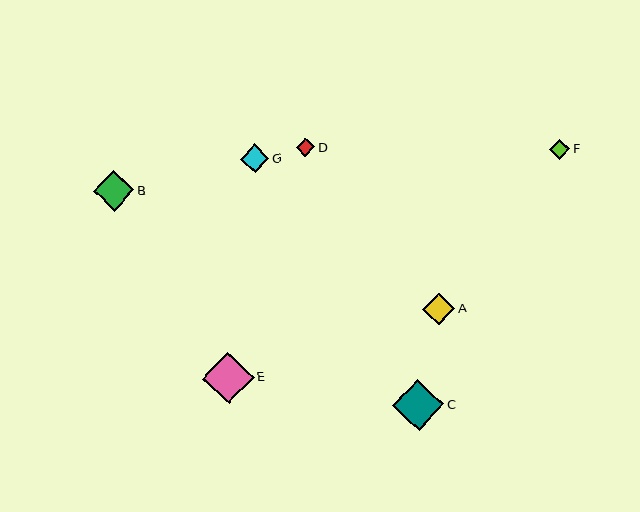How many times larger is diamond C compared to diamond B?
Diamond C is approximately 1.2 times the size of diamond B.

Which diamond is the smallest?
Diamond D is the smallest with a size of approximately 19 pixels.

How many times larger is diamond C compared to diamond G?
Diamond C is approximately 1.8 times the size of diamond G.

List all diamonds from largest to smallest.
From largest to smallest: E, C, B, A, G, F, D.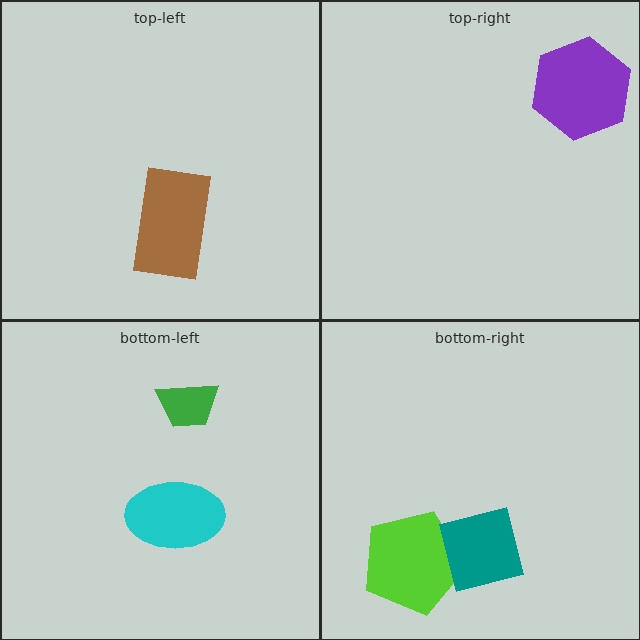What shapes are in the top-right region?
The purple hexagon.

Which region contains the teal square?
The bottom-right region.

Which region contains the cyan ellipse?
The bottom-left region.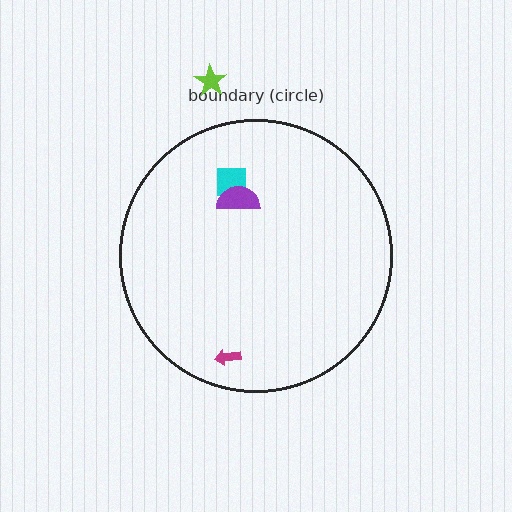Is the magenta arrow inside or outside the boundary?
Inside.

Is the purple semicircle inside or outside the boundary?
Inside.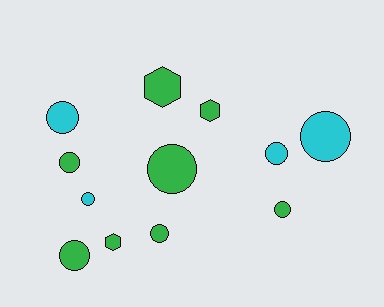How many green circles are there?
There are 5 green circles.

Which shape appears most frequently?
Circle, with 9 objects.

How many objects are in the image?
There are 12 objects.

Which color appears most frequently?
Green, with 8 objects.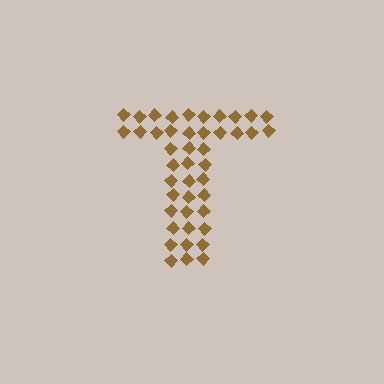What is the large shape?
The large shape is the letter T.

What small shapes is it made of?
It is made of small diamonds.